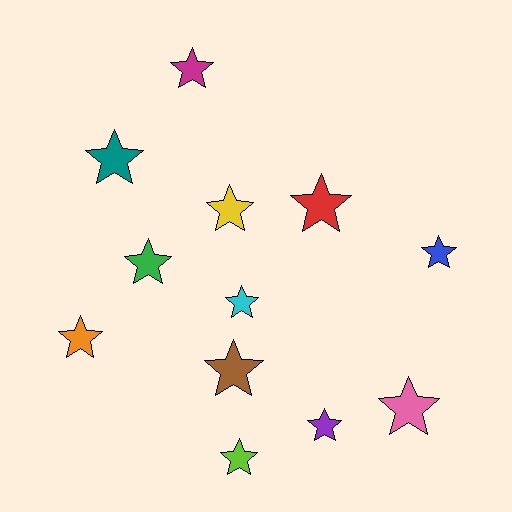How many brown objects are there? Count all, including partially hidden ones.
There is 1 brown object.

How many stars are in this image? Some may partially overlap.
There are 12 stars.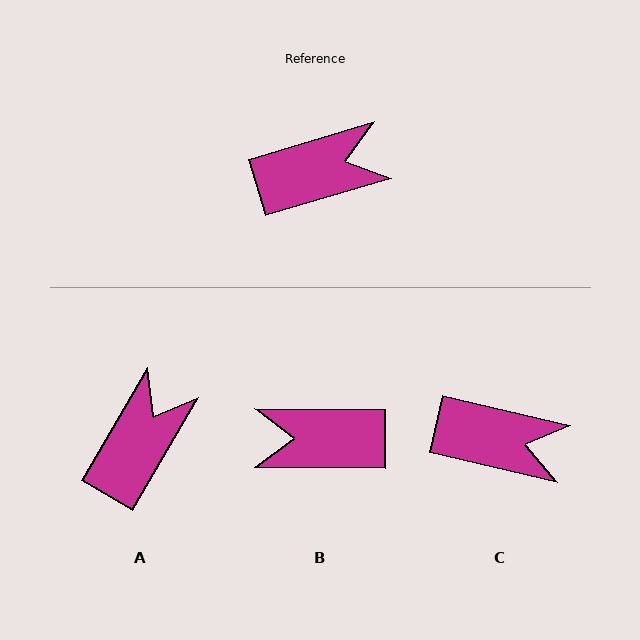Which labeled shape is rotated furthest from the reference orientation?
B, about 163 degrees away.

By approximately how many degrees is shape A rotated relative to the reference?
Approximately 43 degrees counter-clockwise.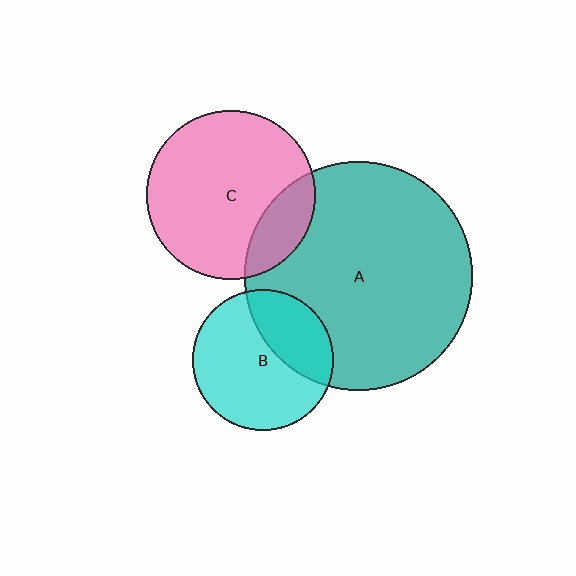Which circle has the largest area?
Circle A (teal).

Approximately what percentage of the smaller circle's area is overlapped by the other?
Approximately 35%.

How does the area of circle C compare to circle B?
Approximately 1.4 times.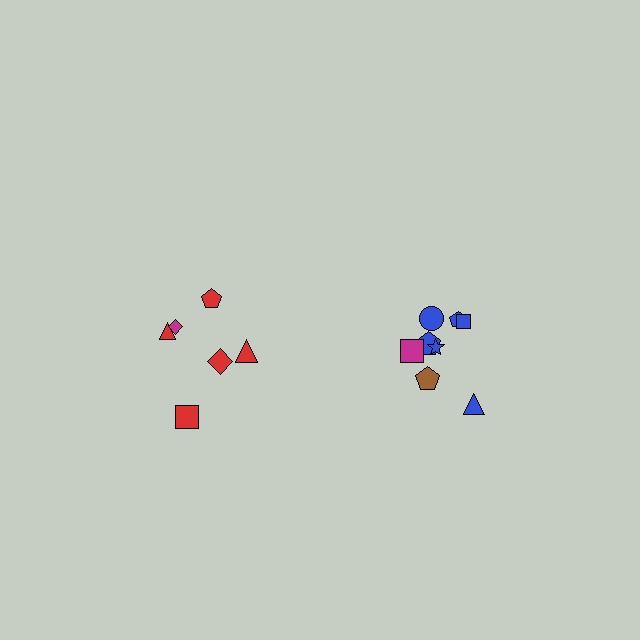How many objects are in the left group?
There are 6 objects.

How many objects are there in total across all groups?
There are 14 objects.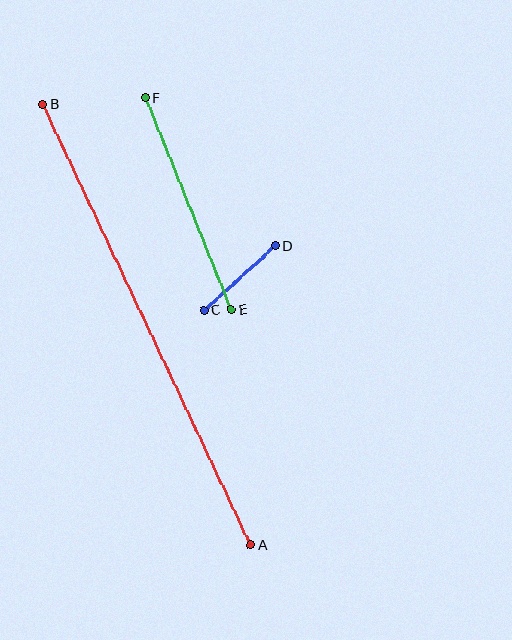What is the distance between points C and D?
The distance is approximately 96 pixels.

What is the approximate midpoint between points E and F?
The midpoint is at approximately (188, 204) pixels.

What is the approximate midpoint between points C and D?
The midpoint is at approximately (240, 278) pixels.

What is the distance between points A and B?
The distance is approximately 487 pixels.